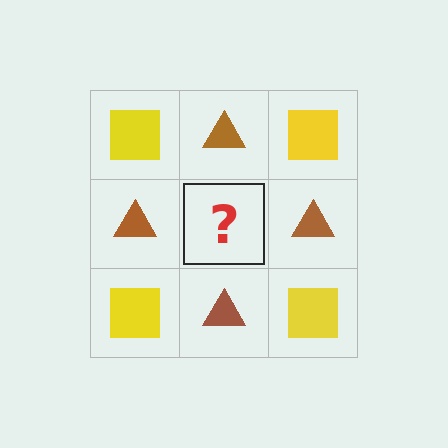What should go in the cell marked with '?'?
The missing cell should contain a yellow square.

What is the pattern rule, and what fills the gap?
The rule is that it alternates yellow square and brown triangle in a checkerboard pattern. The gap should be filled with a yellow square.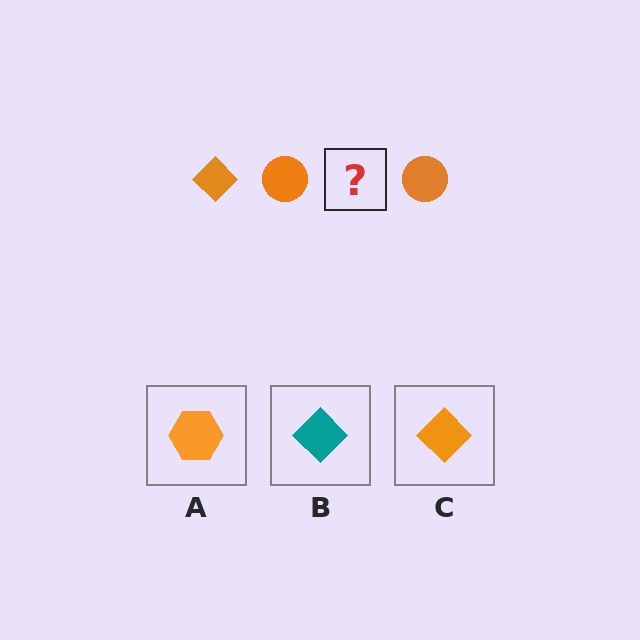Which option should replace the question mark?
Option C.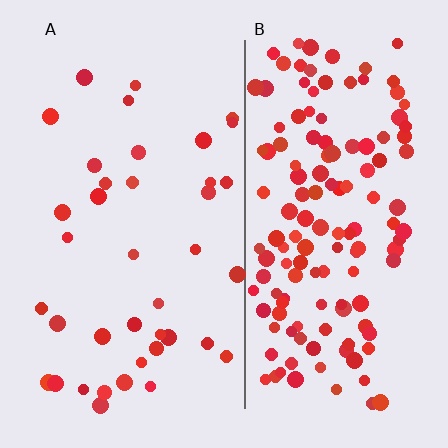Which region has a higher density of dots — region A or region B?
B (the right).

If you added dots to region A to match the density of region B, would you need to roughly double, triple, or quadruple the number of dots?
Approximately quadruple.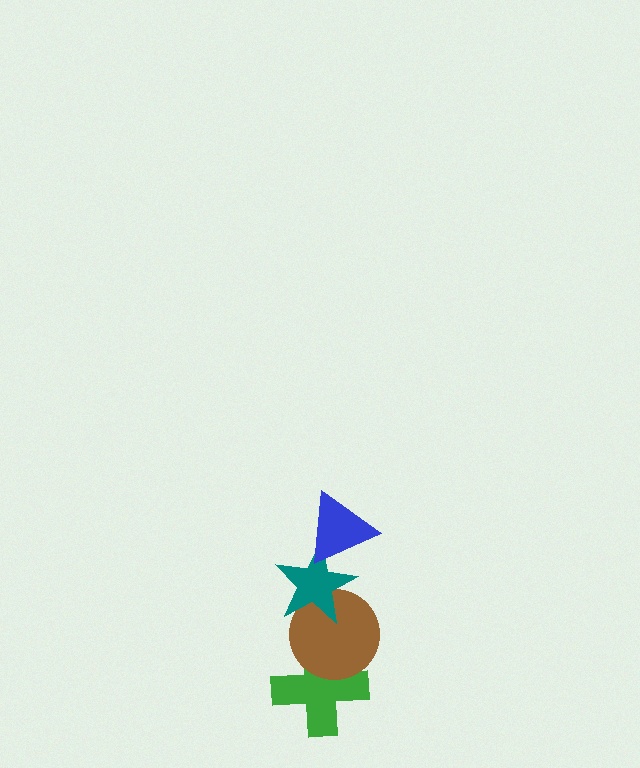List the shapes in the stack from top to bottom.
From top to bottom: the blue triangle, the teal star, the brown circle, the green cross.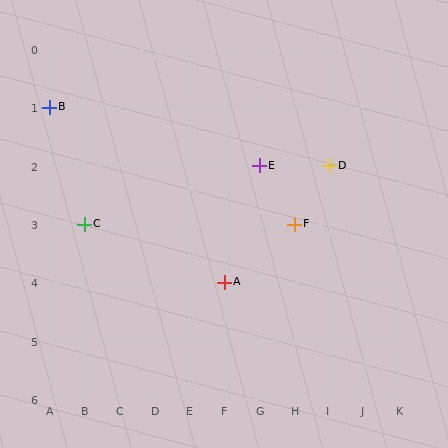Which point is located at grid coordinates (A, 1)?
Point B is at (A, 1).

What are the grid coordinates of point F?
Point F is at grid coordinates (H, 3).